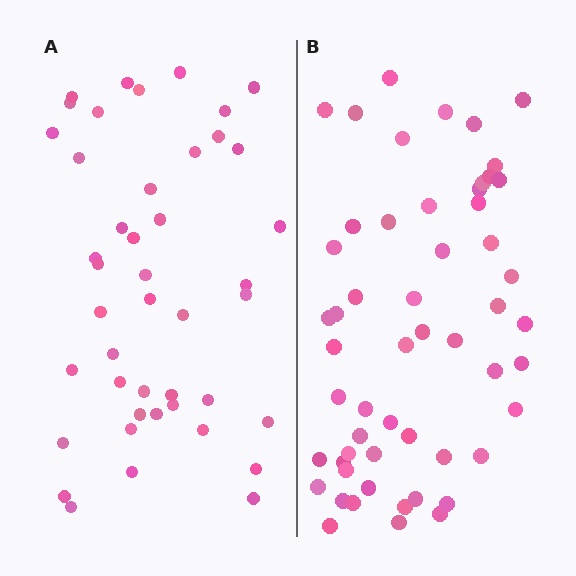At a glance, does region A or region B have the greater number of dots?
Region B (the right region) has more dots.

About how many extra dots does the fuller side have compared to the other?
Region B has roughly 12 or so more dots than region A.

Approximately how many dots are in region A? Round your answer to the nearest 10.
About 40 dots. (The exact count is 44, which rounds to 40.)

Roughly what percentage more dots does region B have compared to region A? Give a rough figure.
About 25% more.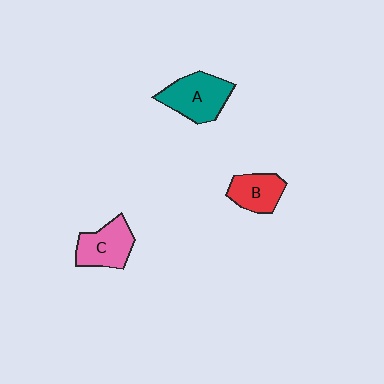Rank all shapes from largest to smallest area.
From largest to smallest: A (teal), C (pink), B (red).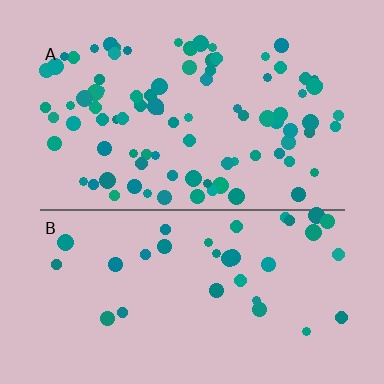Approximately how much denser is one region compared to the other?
Approximately 2.6× — region A over region B.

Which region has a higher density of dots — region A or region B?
A (the top).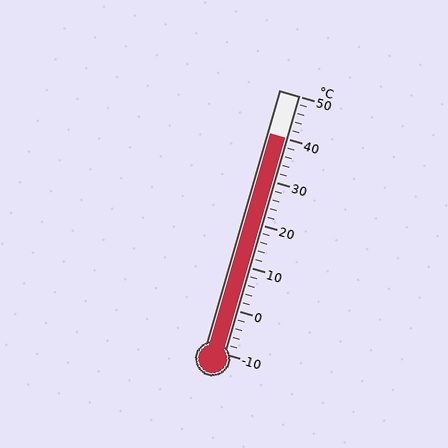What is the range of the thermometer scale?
The thermometer scale ranges from -10°C to 50°C.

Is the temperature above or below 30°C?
The temperature is above 30°C.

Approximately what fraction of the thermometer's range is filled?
The thermometer is filled to approximately 85% of its range.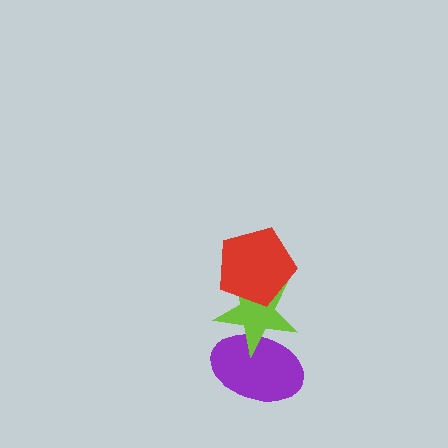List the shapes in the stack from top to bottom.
From top to bottom: the red pentagon, the lime star, the purple ellipse.